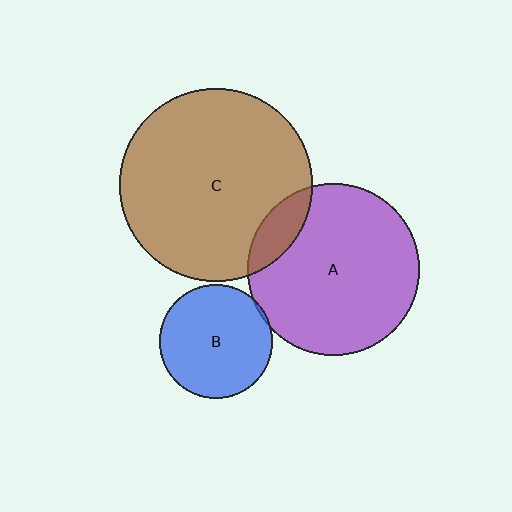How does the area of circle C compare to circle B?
Approximately 2.9 times.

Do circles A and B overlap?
Yes.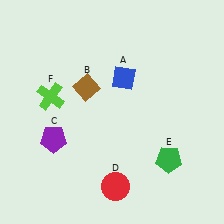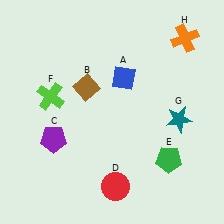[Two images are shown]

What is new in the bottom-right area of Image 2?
A teal star (G) was added in the bottom-right area of Image 2.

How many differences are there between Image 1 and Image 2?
There are 2 differences between the two images.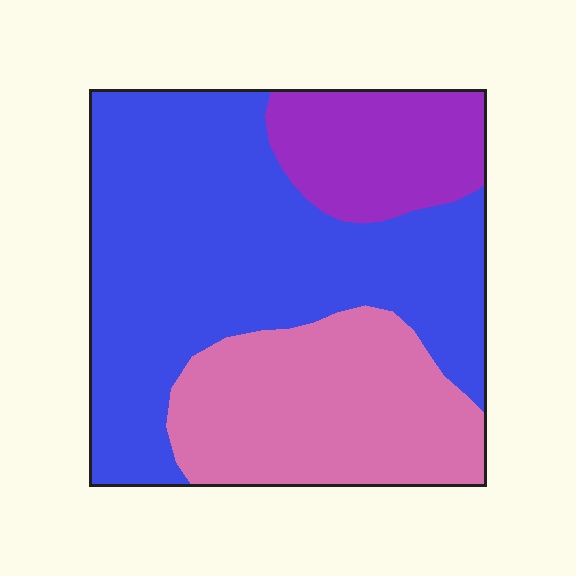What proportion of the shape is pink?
Pink takes up between a sixth and a third of the shape.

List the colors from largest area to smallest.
From largest to smallest: blue, pink, purple.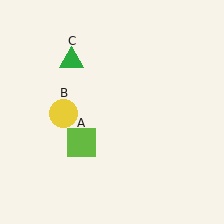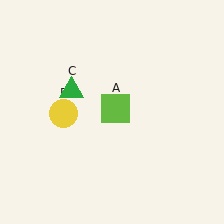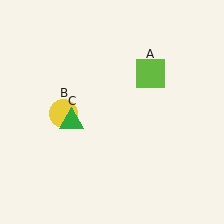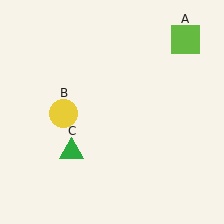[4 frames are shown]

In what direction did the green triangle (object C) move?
The green triangle (object C) moved down.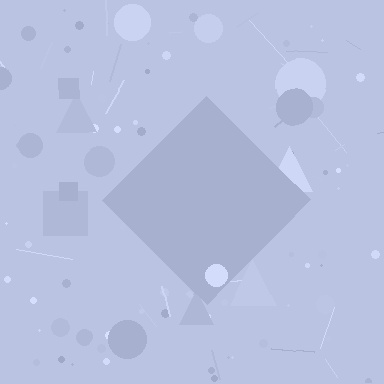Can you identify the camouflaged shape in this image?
The camouflaged shape is a diamond.